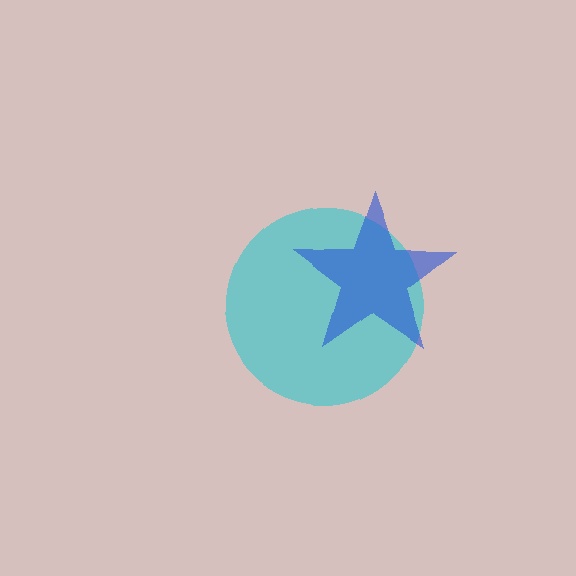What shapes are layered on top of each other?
The layered shapes are: a cyan circle, a blue star.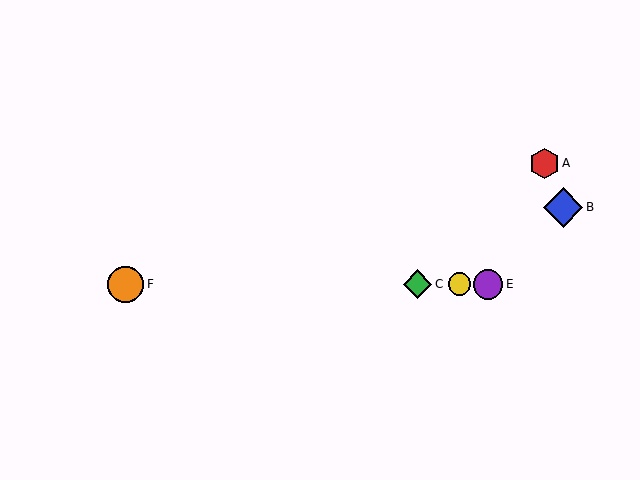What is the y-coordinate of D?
Object D is at y≈284.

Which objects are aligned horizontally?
Objects C, D, E, F are aligned horizontally.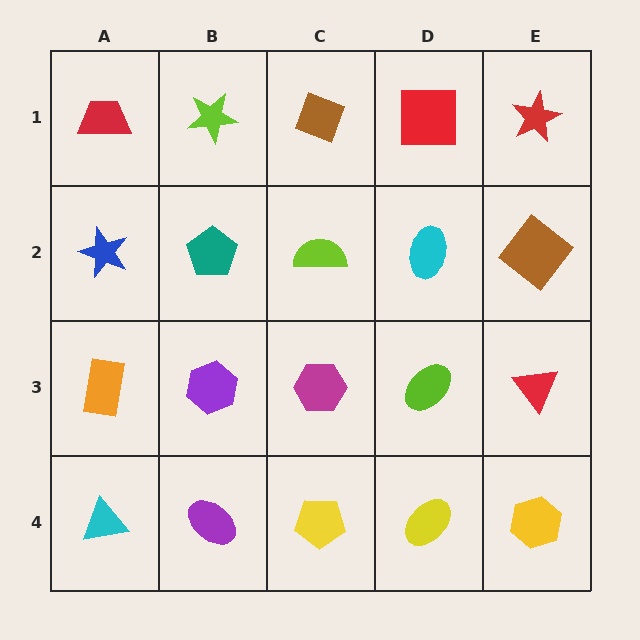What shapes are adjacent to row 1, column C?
A lime semicircle (row 2, column C), a lime star (row 1, column B), a red square (row 1, column D).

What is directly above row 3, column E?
A brown diamond.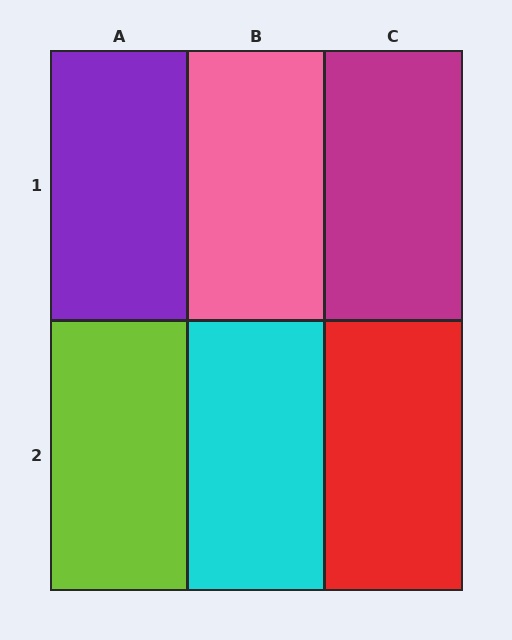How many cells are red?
1 cell is red.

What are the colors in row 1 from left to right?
Purple, pink, magenta.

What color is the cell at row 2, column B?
Cyan.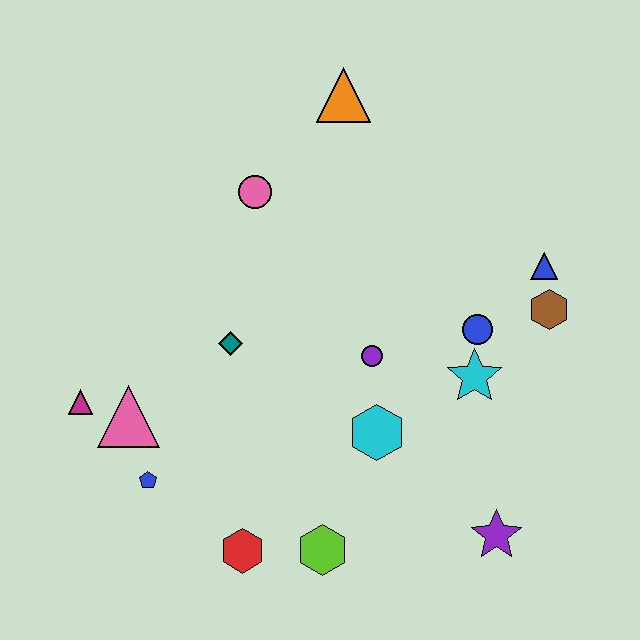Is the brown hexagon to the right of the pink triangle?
Yes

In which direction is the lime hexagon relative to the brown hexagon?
The lime hexagon is below the brown hexagon.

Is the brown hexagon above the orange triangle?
No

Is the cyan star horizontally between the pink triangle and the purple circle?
No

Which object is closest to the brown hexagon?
The blue triangle is closest to the brown hexagon.